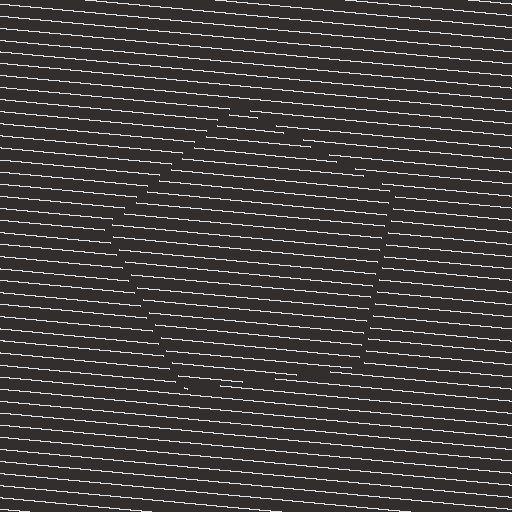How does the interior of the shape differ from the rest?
The interior of the shape contains the same grating, shifted by half a period — the contour is defined by the phase discontinuity where line-ends from the inner and outer gratings abut.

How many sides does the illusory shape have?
5 sides — the line-ends trace a pentagon.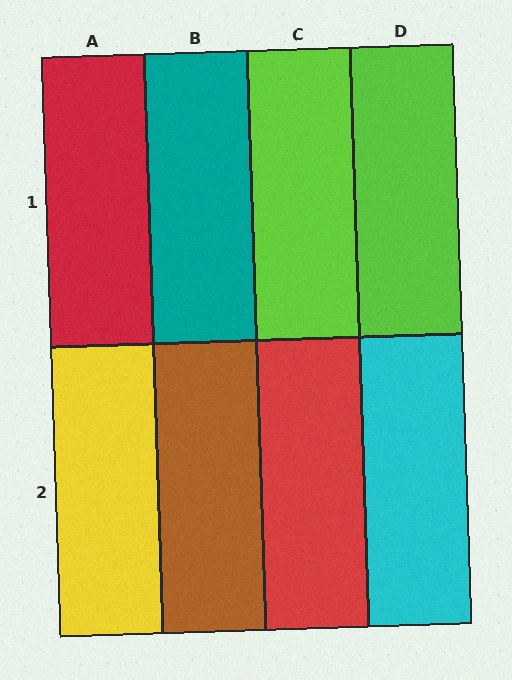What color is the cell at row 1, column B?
Teal.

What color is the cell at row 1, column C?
Lime.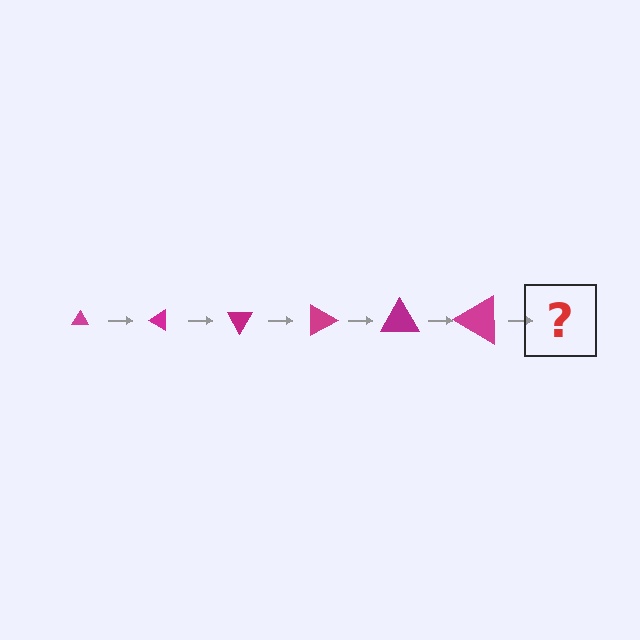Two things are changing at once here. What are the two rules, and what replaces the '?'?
The two rules are that the triangle grows larger each step and it rotates 30 degrees each step. The '?' should be a triangle, larger than the previous one and rotated 180 degrees from the start.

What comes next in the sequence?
The next element should be a triangle, larger than the previous one and rotated 180 degrees from the start.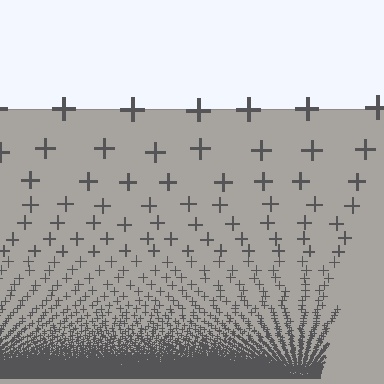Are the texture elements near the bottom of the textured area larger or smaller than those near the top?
Smaller. The gradient is inverted — elements near the bottom are smaller and denser.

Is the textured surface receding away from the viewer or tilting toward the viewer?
The surface appears to tilt toward the viewer. Texture elements get larger and sparser toward the top.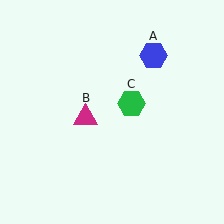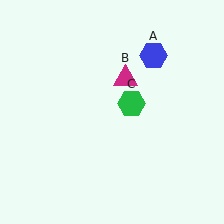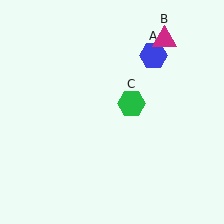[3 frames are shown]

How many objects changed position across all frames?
1 object changed position: magenta triangle (object B).